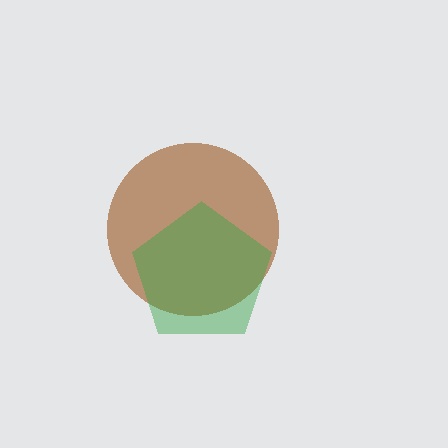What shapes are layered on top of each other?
The layered shapes are: a brown circle, a green pentagon.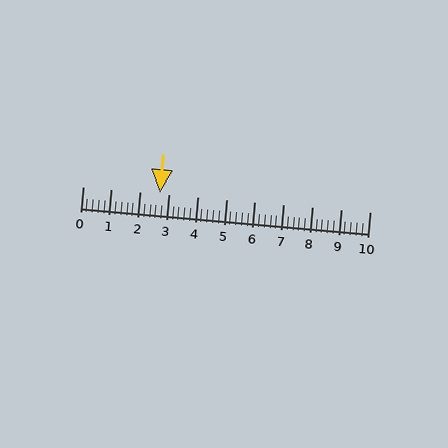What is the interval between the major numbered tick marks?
The major tick marks are spaced 1 units apart.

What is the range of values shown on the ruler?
The ruler shows values from 0 to 10.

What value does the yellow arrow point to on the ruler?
The yellow arrow points to approximately 2.7.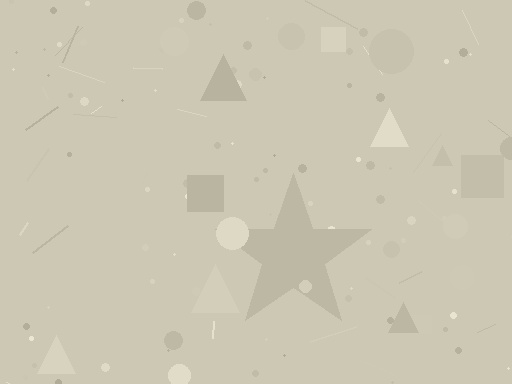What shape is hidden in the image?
A star is hidden in the image.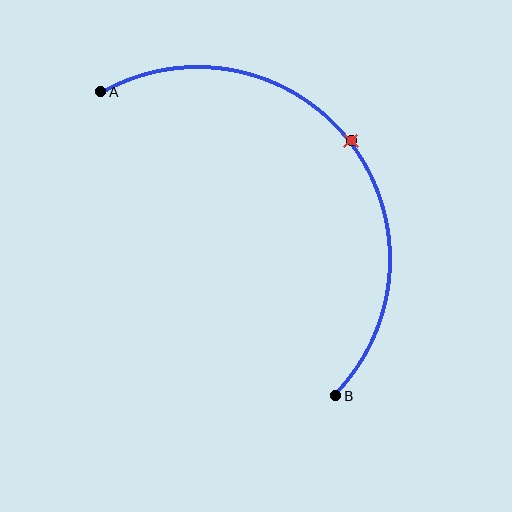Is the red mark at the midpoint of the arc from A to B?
Yes. The red mark lies on the arc at equal arc-length from both A and B — it is the arc midpoint.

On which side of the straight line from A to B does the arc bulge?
The arc bulges above and to the right of the straight line connecting A and B.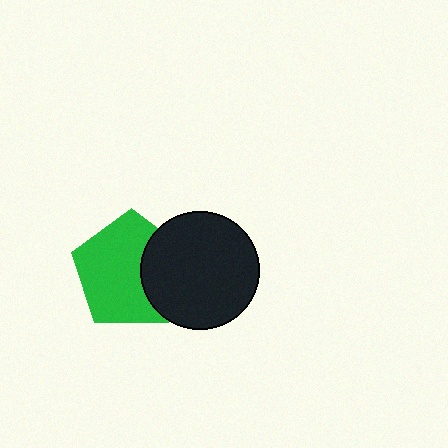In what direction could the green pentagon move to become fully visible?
The green pentagon could move left. That would shift it out from behind the black circle entirely.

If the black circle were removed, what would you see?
You would see the complete green pentagon.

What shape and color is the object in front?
The object in front is a black circle.